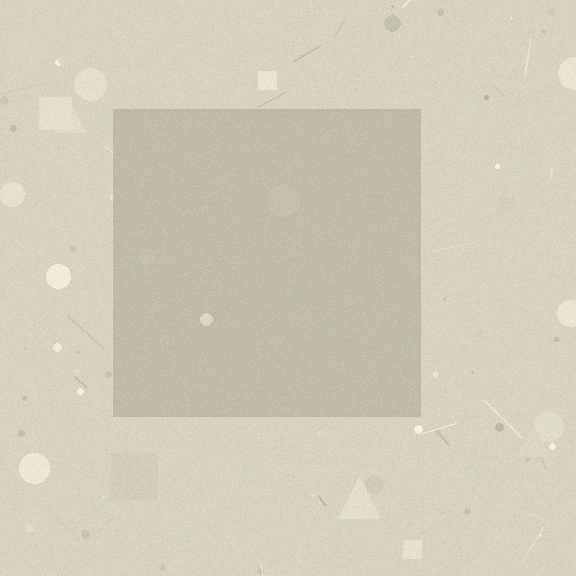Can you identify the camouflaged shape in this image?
The camouflaged shape is a square.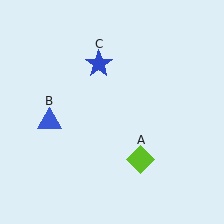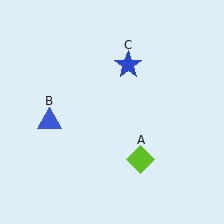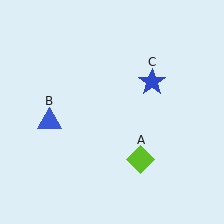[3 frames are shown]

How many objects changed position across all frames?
1 object changed position: blue star (object C).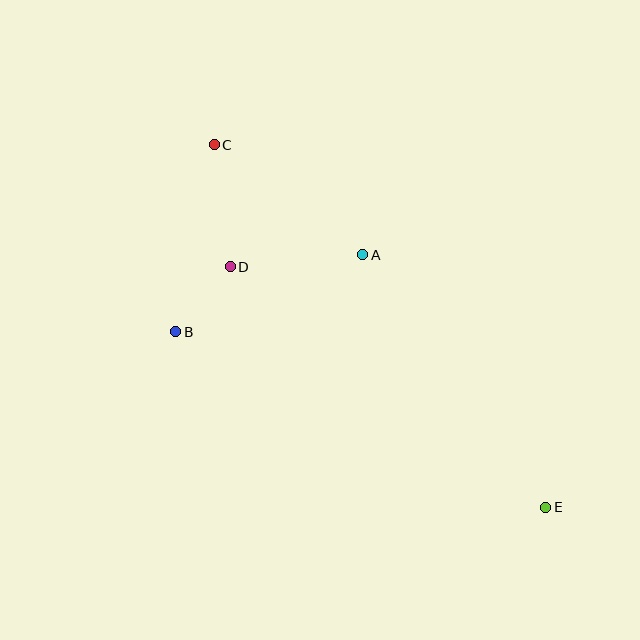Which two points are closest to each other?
Points B and D are closest to each other.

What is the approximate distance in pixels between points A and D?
The distance between A and D is approximately 133 pixels.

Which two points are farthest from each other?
Points C and E are farthest from each other.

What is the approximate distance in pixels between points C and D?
The distance between C and D is approximately 123 pixels.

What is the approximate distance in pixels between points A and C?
The distance between A and C is approximately 185 pixels.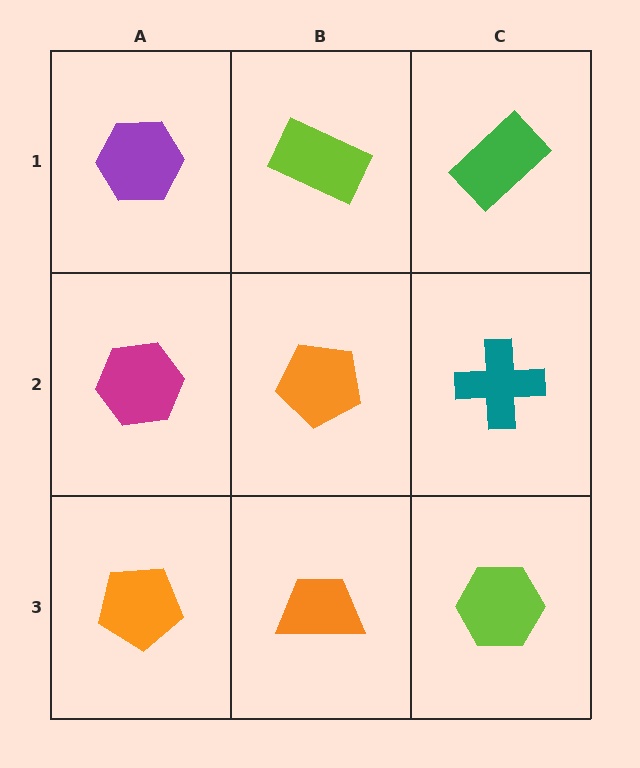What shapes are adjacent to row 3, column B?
An orange pentagon (row 2, column B), an orange pentagon (row 3, column A), a lime hexagon (row 3, column C).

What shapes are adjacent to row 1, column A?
A magenta hexagon (row 2, column A), a lime rectangle (row 1, column B).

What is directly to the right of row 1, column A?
A lime rectangle.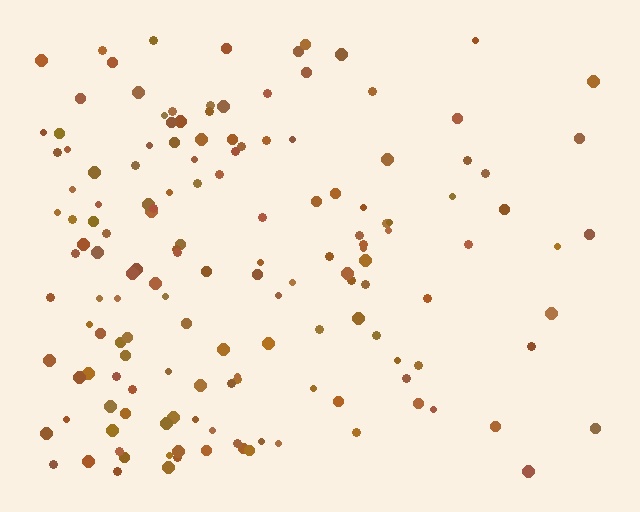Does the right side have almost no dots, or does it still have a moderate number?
Still a moderate number, just noticeably fewer than the left.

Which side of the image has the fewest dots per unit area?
The right.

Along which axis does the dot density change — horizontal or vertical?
Horizontal.